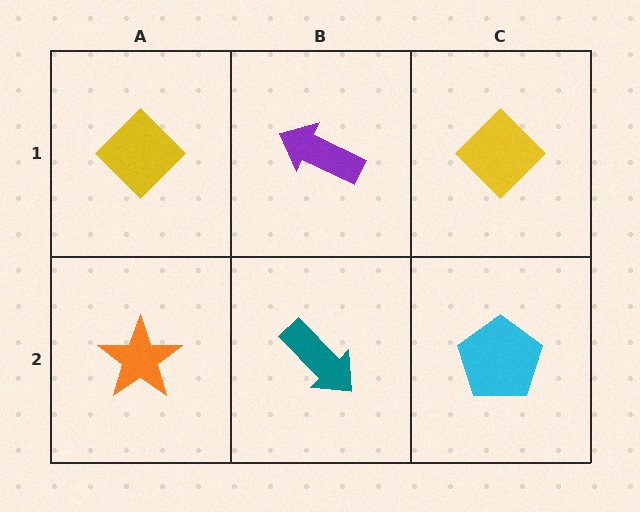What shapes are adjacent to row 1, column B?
A teal arrow (row 2, column B), a yellow diamond (row 1, column A), a yellow diamond (row 1, column C).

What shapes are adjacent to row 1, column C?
A cyan pentagon (row 2, column C), a purple arrow (row 1, column B).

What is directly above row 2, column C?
A yellow diamond.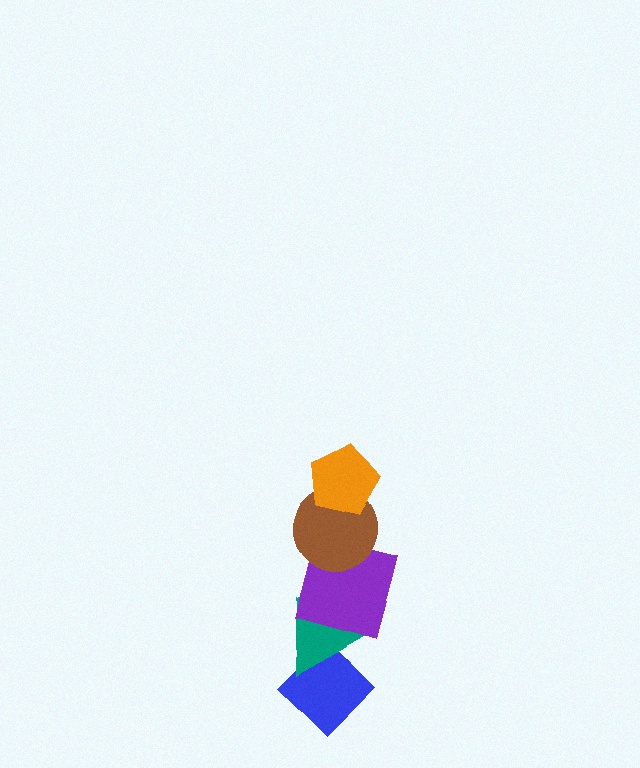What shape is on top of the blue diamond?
The teal triangle is on top of the blue diamond.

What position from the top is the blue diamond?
The blue diamond is 5th from the top.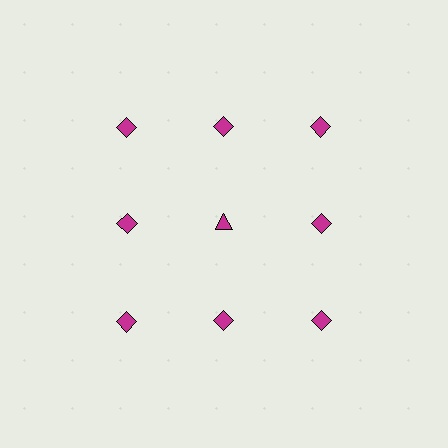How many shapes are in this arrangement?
There are 9 shapes arranged in a grid pattern.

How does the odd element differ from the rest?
It has a different shape: triangle instead of diamond.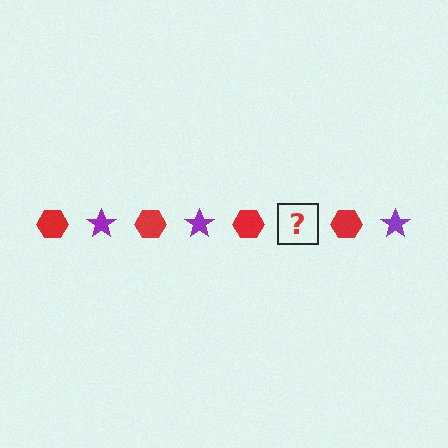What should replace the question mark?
The question mark should be replaced with a purple star.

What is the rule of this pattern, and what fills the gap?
The rule is that the pattern alternates between red hexagon and purple star. The gap should be filled with a purple star.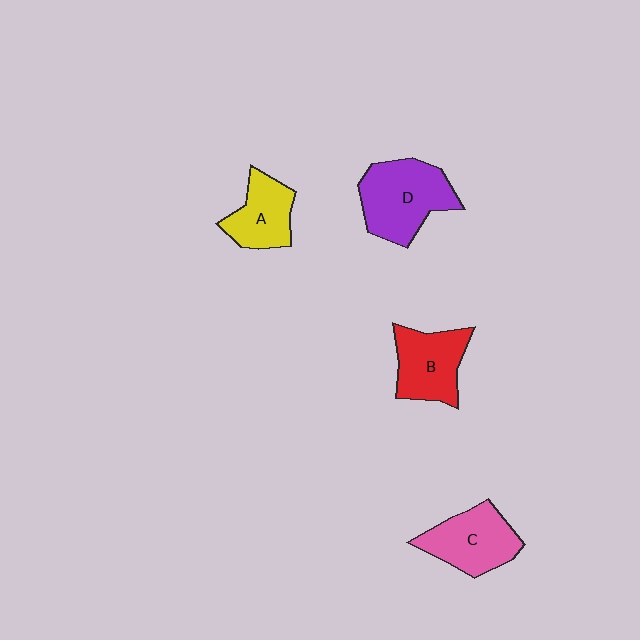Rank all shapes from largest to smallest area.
From largest to smallest: D (purple), C (pink), B (red), A (yellow).